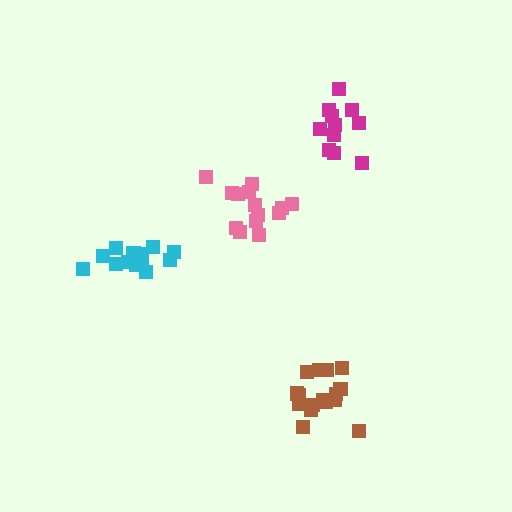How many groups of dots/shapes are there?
There are 4 groups.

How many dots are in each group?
Group 1: 11 dots, Group 2: 13 dots, Group 3: 16 dots, Group 4: 14 dots (54 total).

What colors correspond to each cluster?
The clusters are colored: magenta, cyan, brown, pink.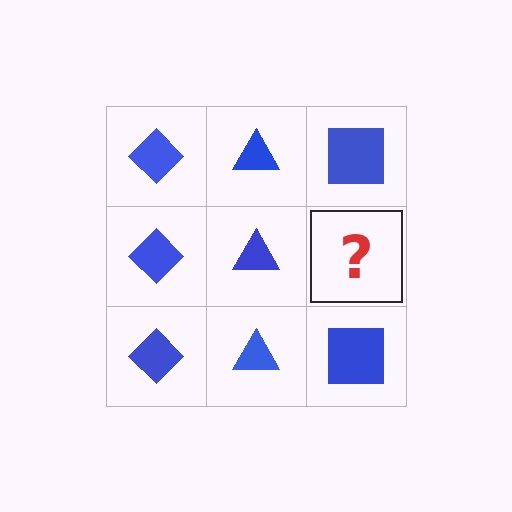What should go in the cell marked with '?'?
The missing cell should contain a blue square.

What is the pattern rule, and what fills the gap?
The rule is that each column has a consistent shape. The gap should be filled with a blue square.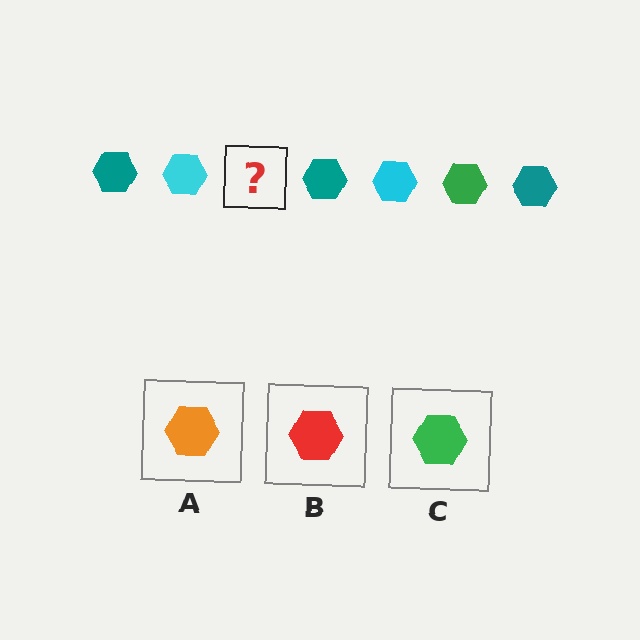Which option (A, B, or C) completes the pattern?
C.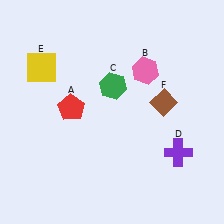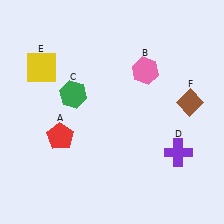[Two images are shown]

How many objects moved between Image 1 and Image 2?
3 objects moved between the two images.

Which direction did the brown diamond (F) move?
The brown diamond (F) moved right.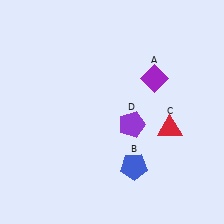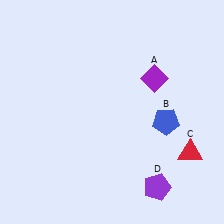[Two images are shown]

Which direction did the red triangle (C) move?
The red triangle (C) moved down.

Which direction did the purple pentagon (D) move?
The purple pentagon (D) moved down.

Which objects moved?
The objects that moved are: the blue pentagon (B), the red triangle (C), the purple pentagon (D).